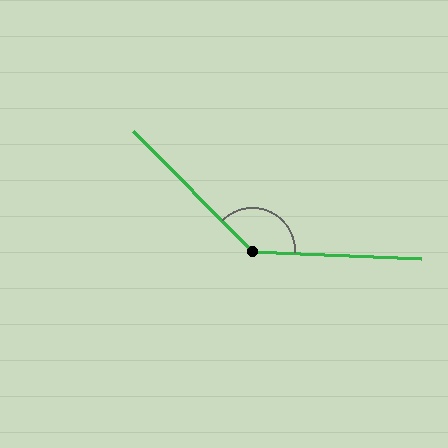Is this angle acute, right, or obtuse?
It is obtuse.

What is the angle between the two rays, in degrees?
Approximately 137 degrees.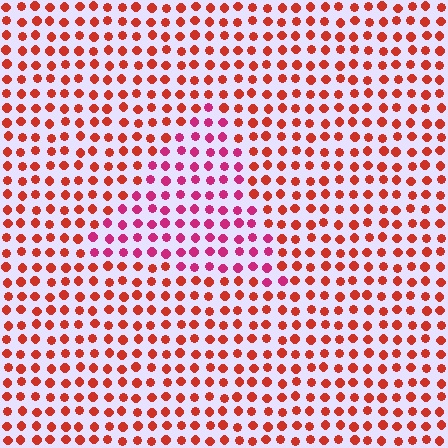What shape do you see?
I see a triangle.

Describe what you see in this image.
The image is filled with small red elements in a uniform arrangement. A triangle-shaped region is visible where the elements are tinted to a slightly different hue, forming a subtle color boundary.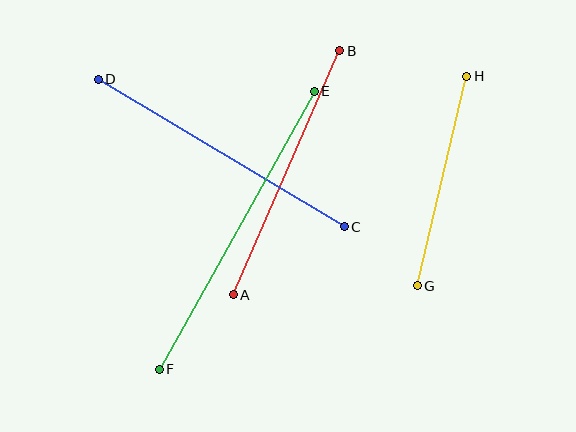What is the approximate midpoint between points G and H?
The midpoint is at approximately (442, 181) pixels.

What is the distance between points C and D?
The distance is approximately 287 pixels.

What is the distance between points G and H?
The distance is approximately 215 pixels.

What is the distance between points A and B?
The distance is approximately 266 pixels.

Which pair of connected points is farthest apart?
Points E and F are farthest apart.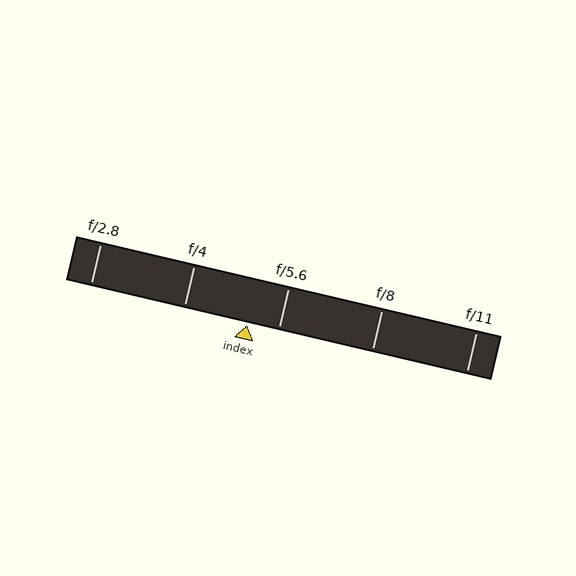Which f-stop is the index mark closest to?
The index mark is closest to f/5.6.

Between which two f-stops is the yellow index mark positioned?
The index mark is between f/4 and f/5.6.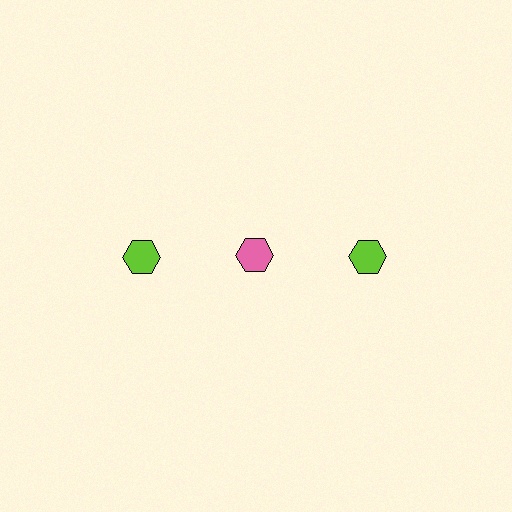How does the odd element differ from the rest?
It has a different color: pink instead of lime.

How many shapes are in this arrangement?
There are 3 shapes arranged in a grid pattern.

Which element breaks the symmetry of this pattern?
The pink hexagon in the top row, second from left column breaks the symmetry. All other shapes are lime hexagons.